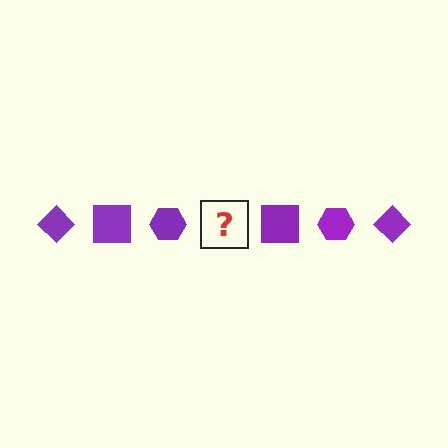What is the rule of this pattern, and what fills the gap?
The rule is that the pattern cycles through diamond, square, hexagon shapes in purple. The gap should be filled with a purple diamond.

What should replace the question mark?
The question mark should be replaced with a purple diamond.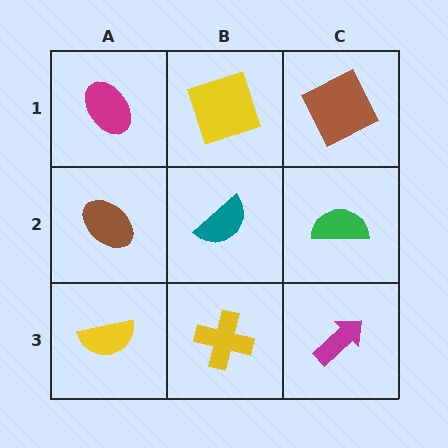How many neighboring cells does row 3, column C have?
2.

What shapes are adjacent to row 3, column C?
A green semicircle (row 2, column C), a yellow cross (row 3, column B).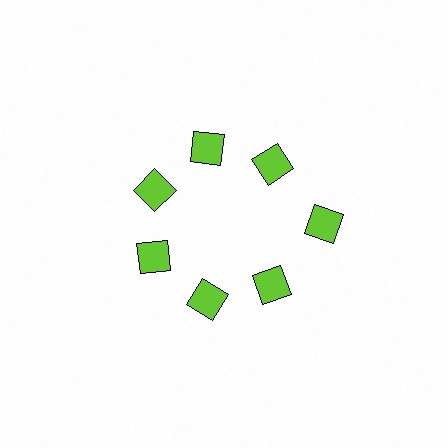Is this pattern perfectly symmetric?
No. The 7 lime squares are arranged in a ring, but one element near the 3 o'clock position is pushed outward from the center, breaking the 7-fold rotational symmetry.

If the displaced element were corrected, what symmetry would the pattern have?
It would have 7-fold rotational symmetry — the pattern would map onto itself every 51 degrees.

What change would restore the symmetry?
The symmetry would be restored by moving it inward, back onto the ring so that all 7 squares sit at equal angles and equal distance from the center.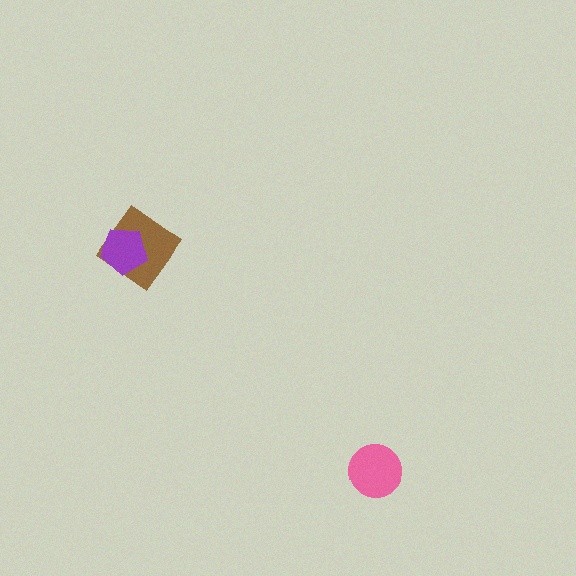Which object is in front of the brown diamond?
The purple pentagon is in front of the brown diamond.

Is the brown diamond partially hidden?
Yes, it is partially covered by another shape.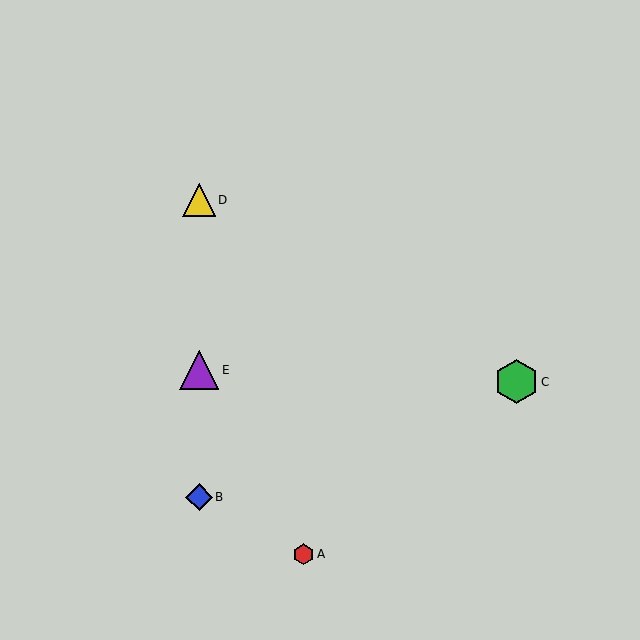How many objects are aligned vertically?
3 objects (B, D, E) are aligned vertically.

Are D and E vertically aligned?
Yes, both are at x≈199.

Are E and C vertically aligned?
No, E is at x≈199 and C is at x≈516.